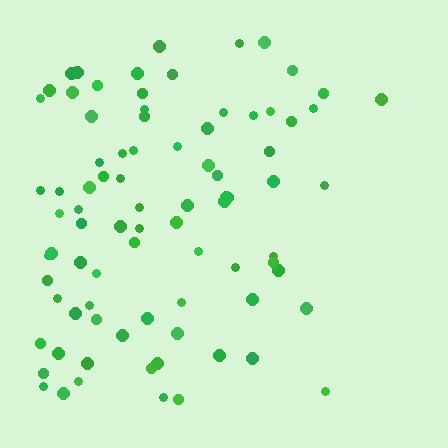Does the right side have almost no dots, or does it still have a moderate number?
Still a moderate number, just noticeably fewer than the left.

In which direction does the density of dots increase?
From right to left, with the left side densest.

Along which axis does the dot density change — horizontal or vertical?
Horizontal.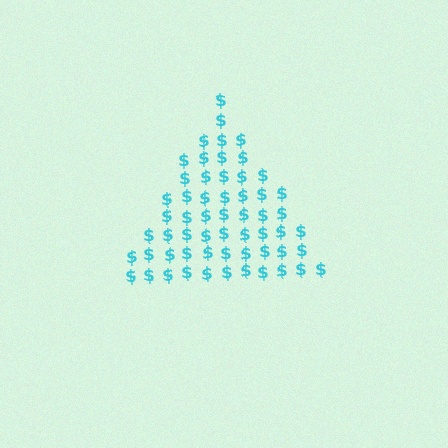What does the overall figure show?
The overall figure shows a triangle.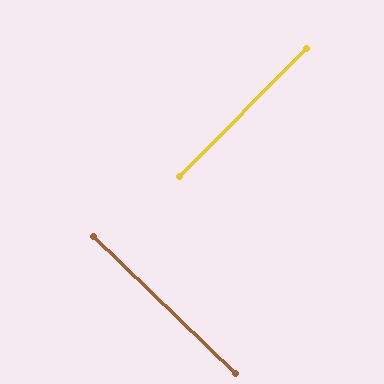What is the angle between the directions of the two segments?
Approximately 89 degrees.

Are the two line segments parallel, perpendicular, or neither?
Perpendicular — they meet at approximately 89°.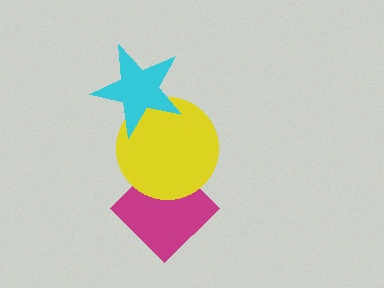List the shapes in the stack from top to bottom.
From top to bottom: the cyan star, the yellow circle, the magenta diamond.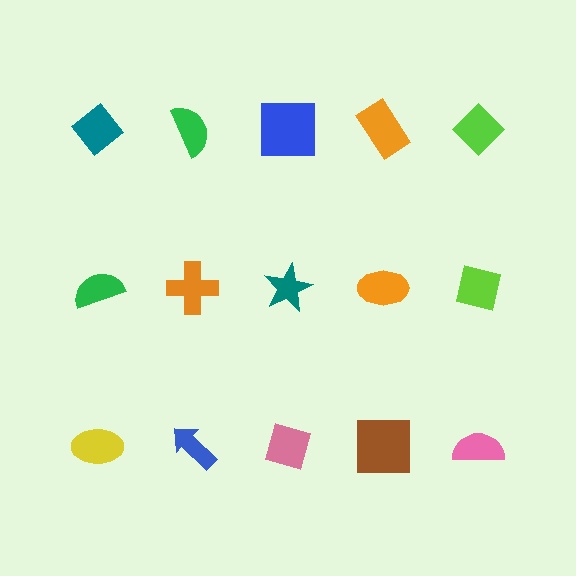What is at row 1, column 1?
A teal diamond.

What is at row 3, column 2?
A blue arrow.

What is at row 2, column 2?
An orange cross.